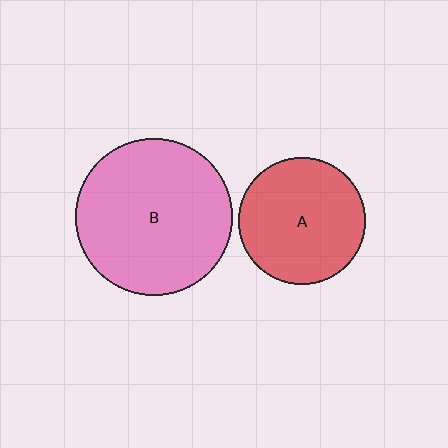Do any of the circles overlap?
No, none of the circles overlap.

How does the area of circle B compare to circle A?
Approximately 1.5 times.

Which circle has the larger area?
Circle B (pink).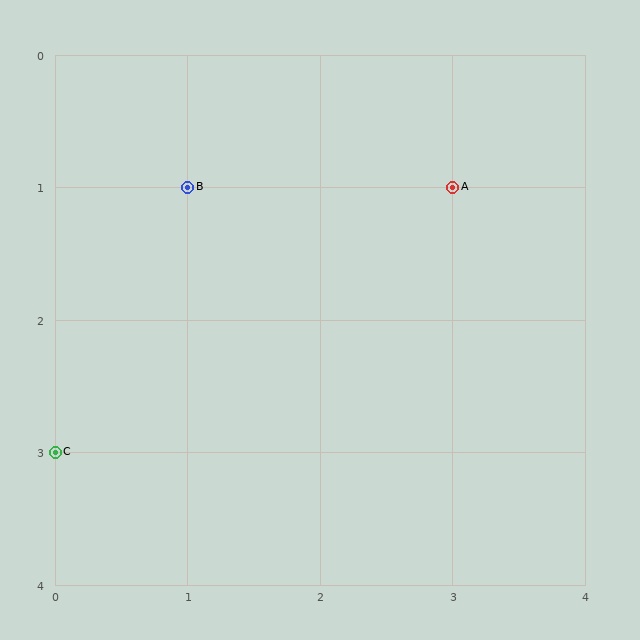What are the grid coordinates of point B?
Point B is at grid coordinates (1, 1).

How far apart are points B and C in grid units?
Points B and C are 1 column and 2 rows apart (about 2.2 grid units diagonally).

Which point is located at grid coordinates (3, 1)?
Point A is at (3, 1).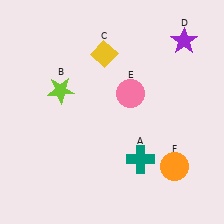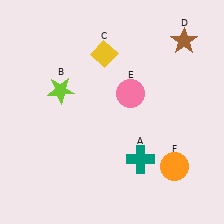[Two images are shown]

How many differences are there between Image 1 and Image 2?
There is 1 difference between the two images.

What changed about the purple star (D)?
In Image 1, D is purple. In Image 2, it changed to brown.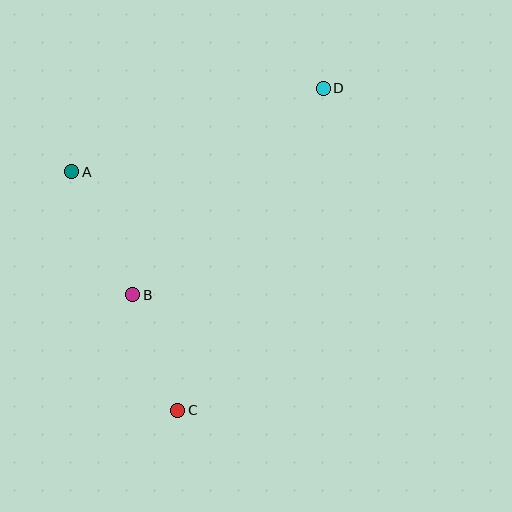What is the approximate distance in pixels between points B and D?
The distance between B and D is approximately 281 pixels.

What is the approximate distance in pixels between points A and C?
The distance between A and C is approximately 261 pixels.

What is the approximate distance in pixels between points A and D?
The distance between A and D is approximately 265 pixels.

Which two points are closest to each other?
Points B and C are closest to each other.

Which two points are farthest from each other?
Points C and D are farthest from each other.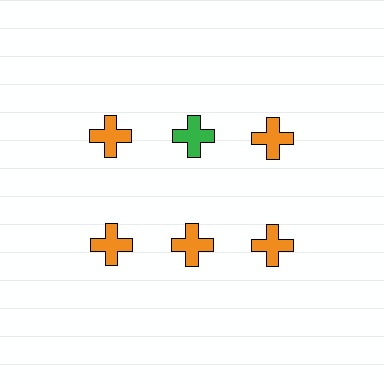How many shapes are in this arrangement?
There are 6 shapes arranged in a grid pattern.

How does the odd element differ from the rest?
It has a different color: green instead of orange.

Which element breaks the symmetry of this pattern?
The green cross in the top row, second from left column breaks the symmetry. All other shapes are orange crosses.